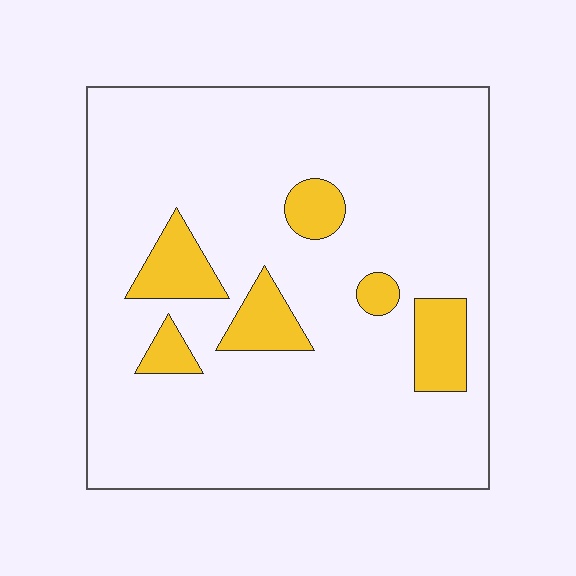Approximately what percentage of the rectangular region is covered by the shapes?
Approximately 15%.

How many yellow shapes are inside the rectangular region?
6.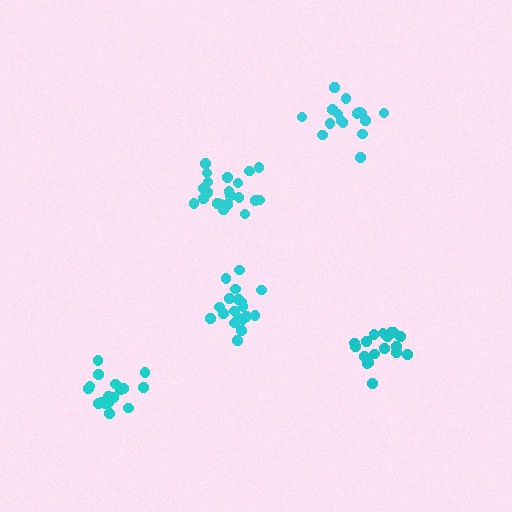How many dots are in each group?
Group 1: 17 dots, Group 2: 18 dots, Group 3: 21 dots, Group 4: 17 dots, Group 5: 19 dots (92 total).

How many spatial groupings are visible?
There are 5 spatial groupings.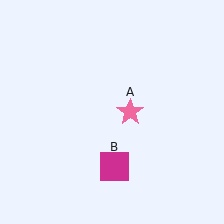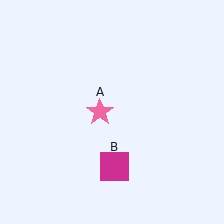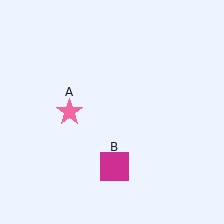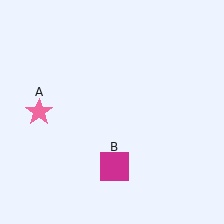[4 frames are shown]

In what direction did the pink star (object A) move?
The pink star (object A) moved left.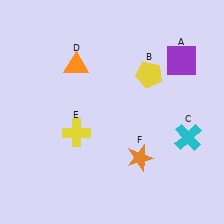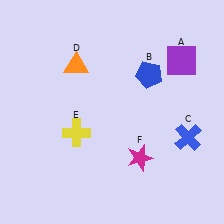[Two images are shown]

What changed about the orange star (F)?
In Image 1, F is orange. In Image 2, it changed to magenta.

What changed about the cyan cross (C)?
In Image 1, C is cyan. In Image 2, it changed to blue.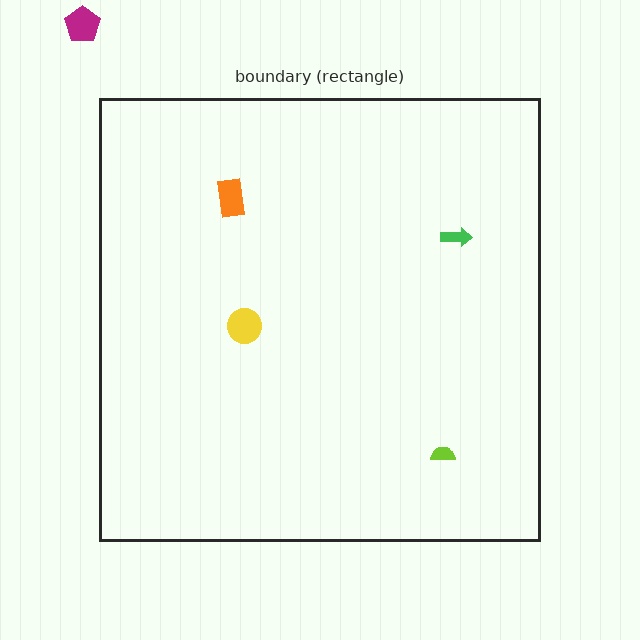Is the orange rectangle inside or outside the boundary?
Inside.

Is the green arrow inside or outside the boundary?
Inside.